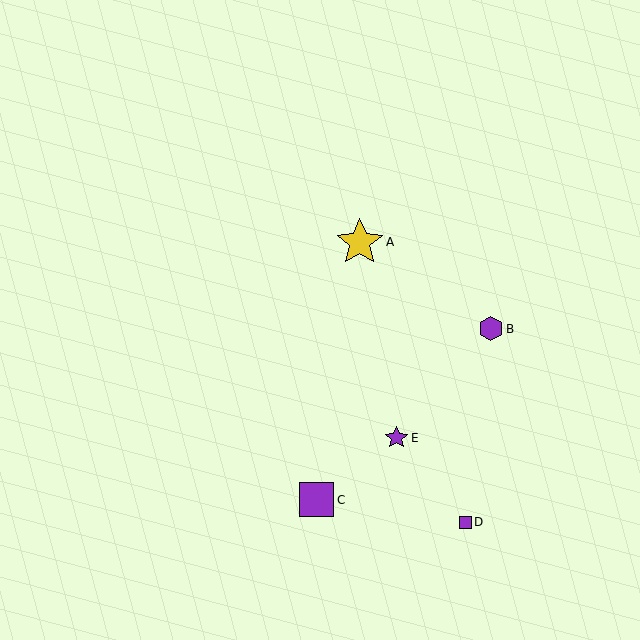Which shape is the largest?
The yellow star (labeled A) is the largest.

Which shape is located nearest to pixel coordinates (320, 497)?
The purple square (labeled C) at (317, 500) is nearest to that location.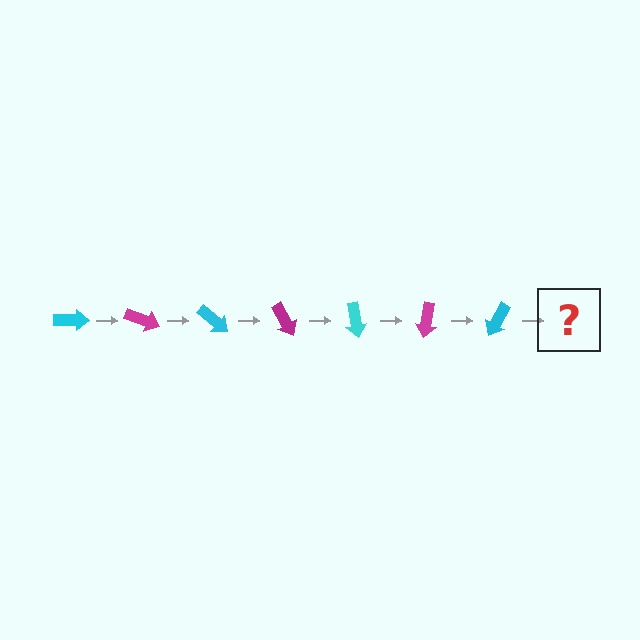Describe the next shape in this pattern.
It should be a magenta arrow, rotated 140 degrees from the start.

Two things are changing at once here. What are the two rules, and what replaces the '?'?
The two rules are that it rotates 20 degrees each step and the color cycles through cyan and magenta. The '?' should be a magenta arrow, rotated 140 degrees from the start.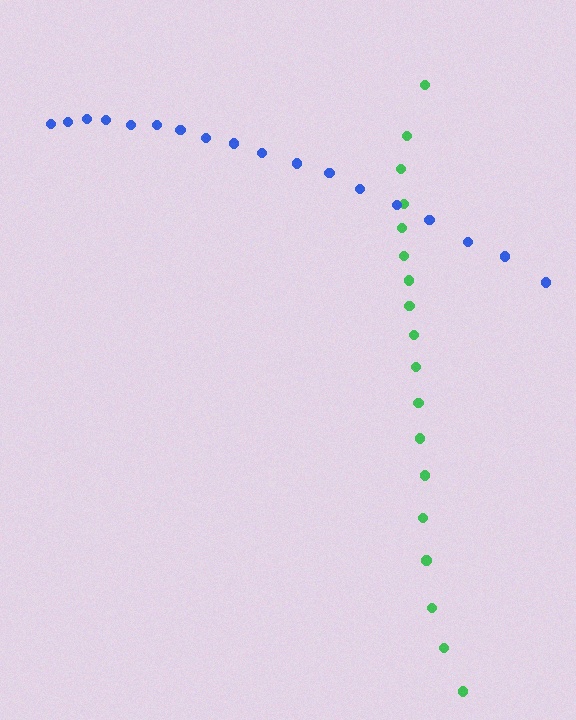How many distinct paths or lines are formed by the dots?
There are 2 distinct paths.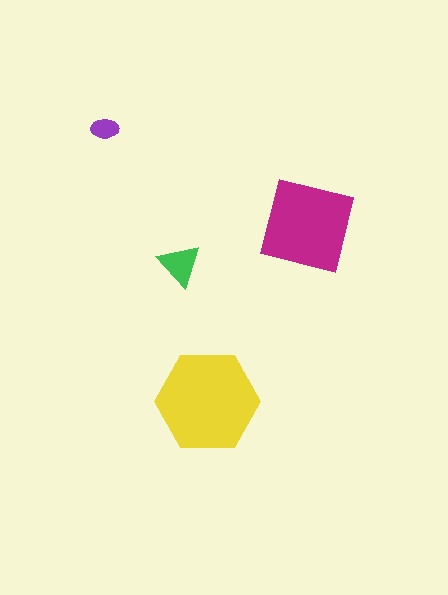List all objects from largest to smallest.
The yellow hexagon, the magenta square, the green triangle, the purple ellipse.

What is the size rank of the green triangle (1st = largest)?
3rd.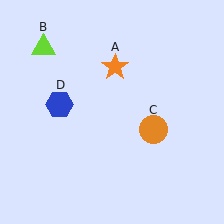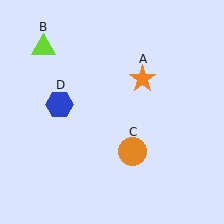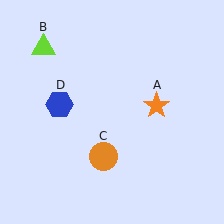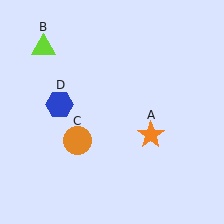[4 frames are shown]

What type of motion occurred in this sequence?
The orange star (object A), orange circle (object C) rotated clockwise around the center of the scene.